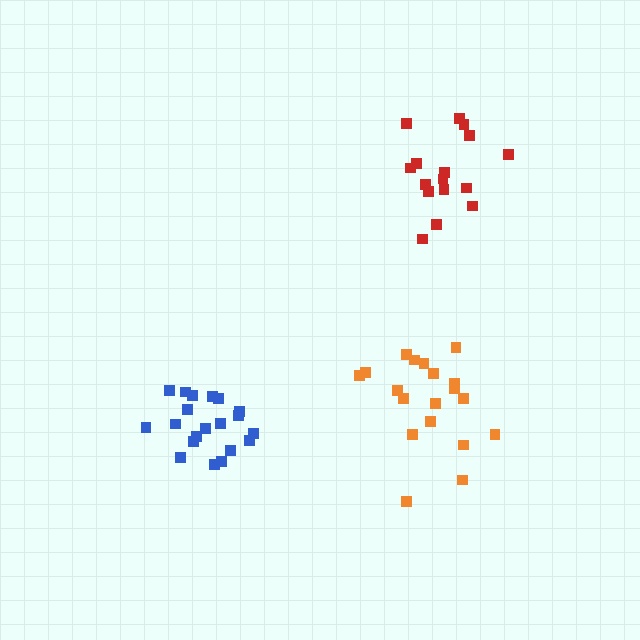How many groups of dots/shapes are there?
There are 3 groups.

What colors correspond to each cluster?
The clusters are colored: red, blue, orange.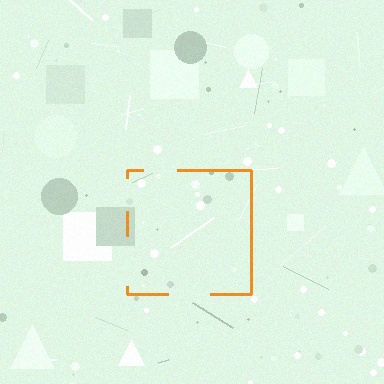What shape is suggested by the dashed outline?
The dashed outline suggests a square.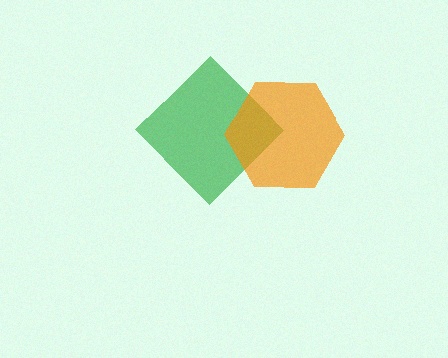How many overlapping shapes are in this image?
There are 2 overlapping shapes in the image.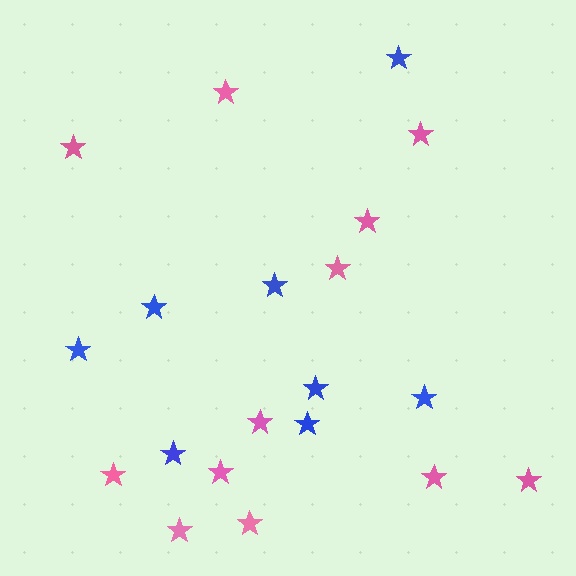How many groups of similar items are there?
There are 2 groups: one group of pink stars (12) and one group of blue stars (8).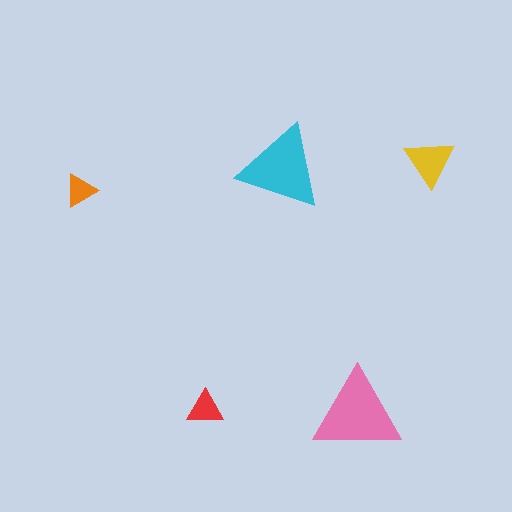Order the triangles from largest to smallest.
the pink one, the cyan one, the yellow one, the red one, the orange one.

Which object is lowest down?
The pink triangle is bottommost.